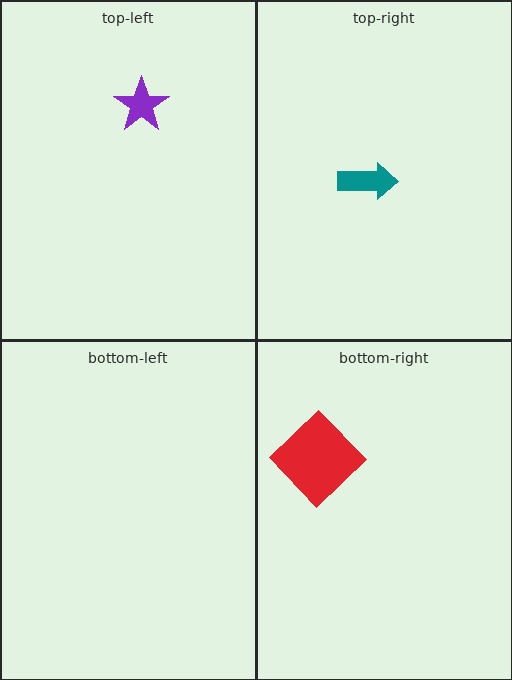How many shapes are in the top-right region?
1.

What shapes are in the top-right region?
The teal arrow.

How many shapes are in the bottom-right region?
1.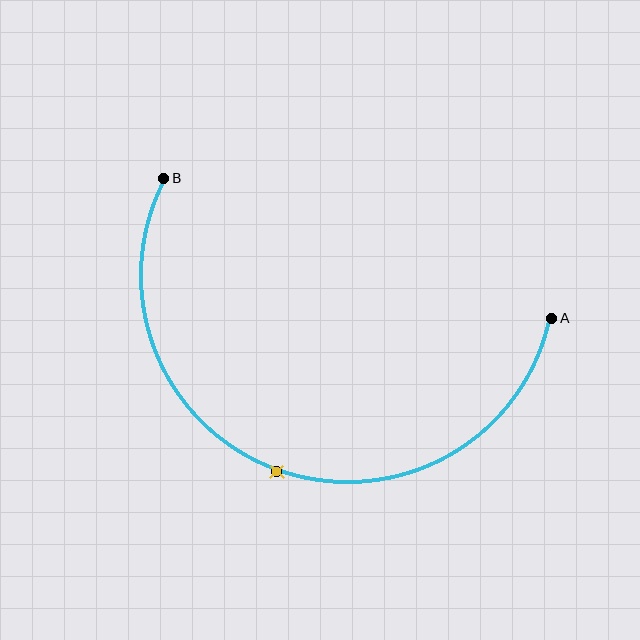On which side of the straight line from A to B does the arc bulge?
The arc bulges below the straight line connecting A and B.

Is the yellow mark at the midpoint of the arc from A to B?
Yes. The yellow mark lies on the arc at equal arc-length from both A and B — it is the arc midpoint.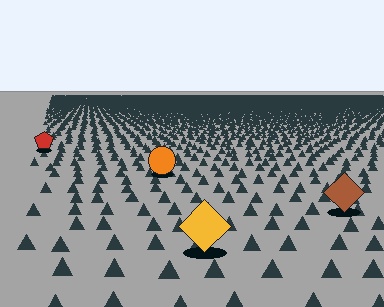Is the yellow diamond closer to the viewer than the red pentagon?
Yes. The yellow diamond is closer — you can tell from the texture gradient: the ground texture is coarser near it.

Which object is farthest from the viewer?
The red pentagon is farthest from the viewer. It appears smaller and the ground texture around it is denser.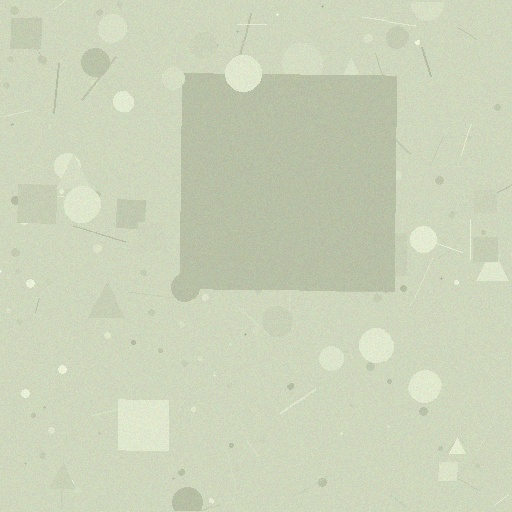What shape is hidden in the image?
A square is hidden in the image.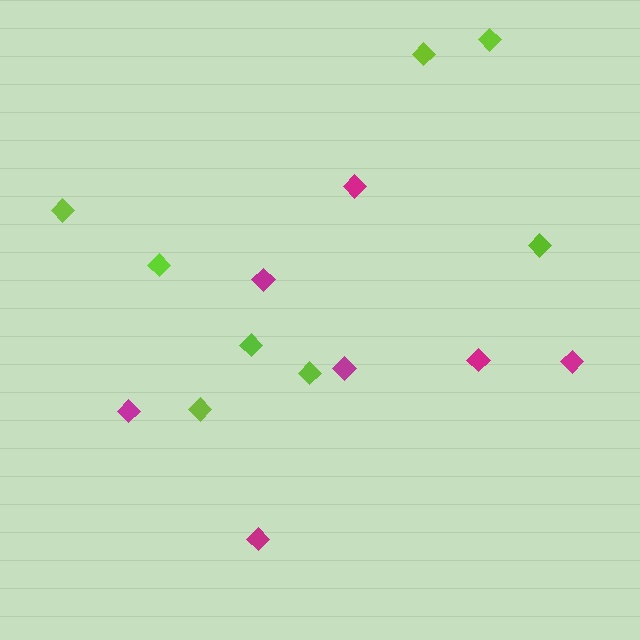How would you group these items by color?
There are 2 groups: one group of magenta diamonds (7) and one group of lime diamonds (8).